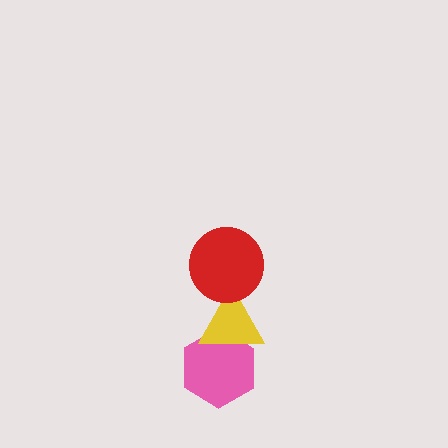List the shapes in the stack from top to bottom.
From top to bottom: the red circle, the yellow triangle, the pink hexagon.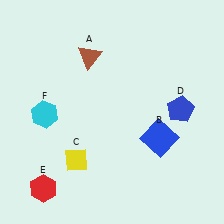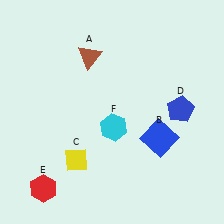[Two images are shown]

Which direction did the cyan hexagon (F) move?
The cyan hexagon (F) moved right.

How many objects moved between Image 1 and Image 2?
1 object moved between the two images.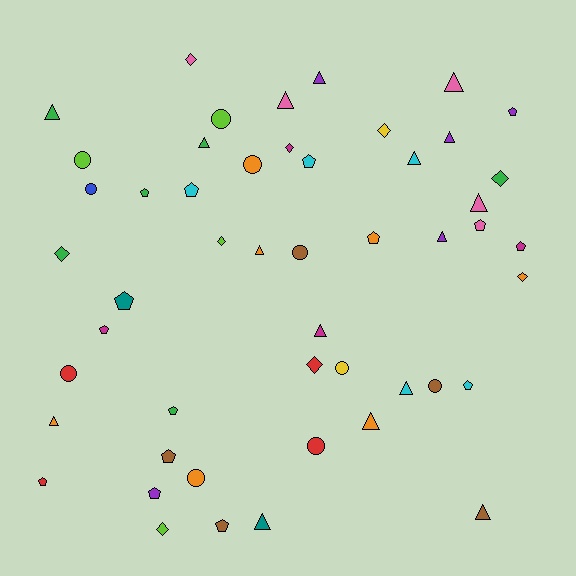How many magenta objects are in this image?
There are 4 magenta objects.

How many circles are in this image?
There are 10 circles.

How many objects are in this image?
There are 50 objects.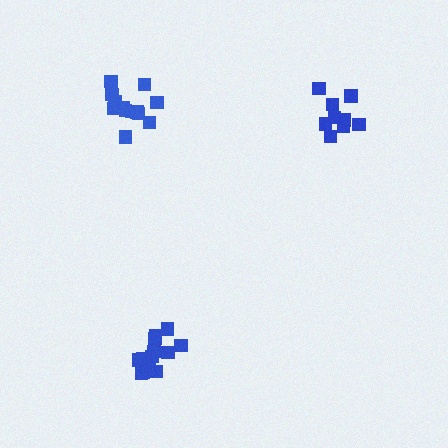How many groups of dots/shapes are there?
There are 3 groups.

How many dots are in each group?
Group 1: 14 dots, Group 2: 9 dots, Group 3: 13 dots (36 total).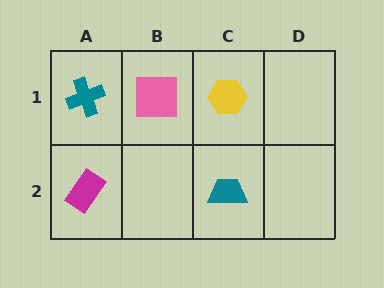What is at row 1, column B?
A pink square.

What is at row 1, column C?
A yellow hexagon.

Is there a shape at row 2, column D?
No, that cell is empty.